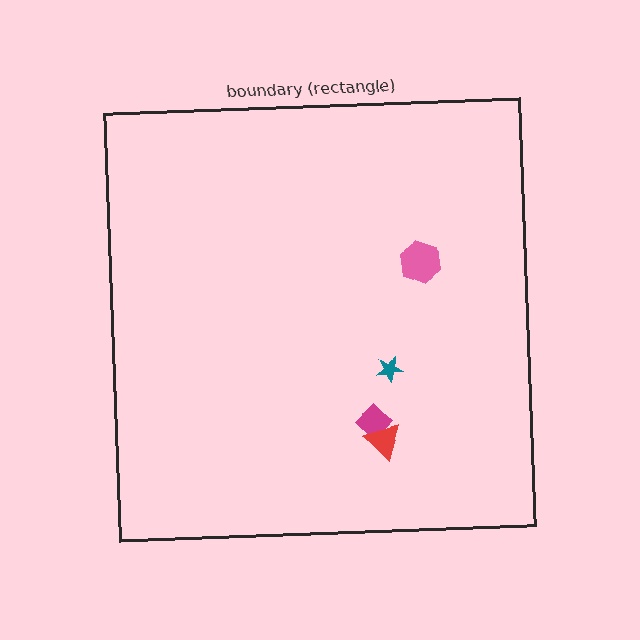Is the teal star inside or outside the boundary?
Inside.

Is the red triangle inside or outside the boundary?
Inside.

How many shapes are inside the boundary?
4 inside, 0 outside.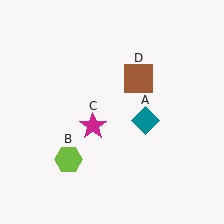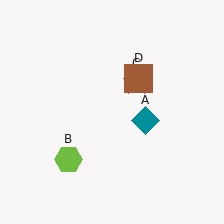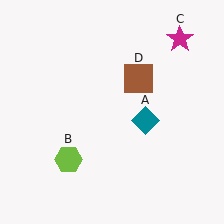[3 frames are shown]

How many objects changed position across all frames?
1 object changed position: magenta star (object C).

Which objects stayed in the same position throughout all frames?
Teal diamond (object A) and lime hexagon (object B) and brown square (object D) remained stationary.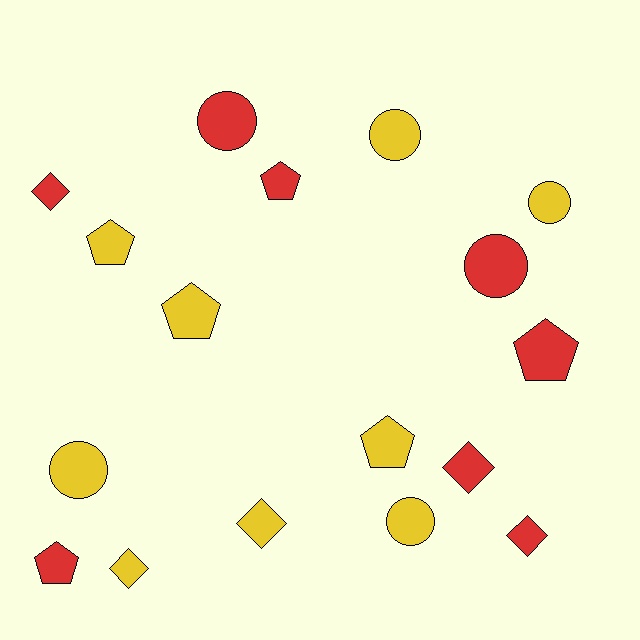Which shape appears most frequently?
Pentagon, with 6 objects.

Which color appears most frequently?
Yellow, with 9 objects.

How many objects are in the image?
There are 17 objects.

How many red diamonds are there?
There are 3 red diamonds.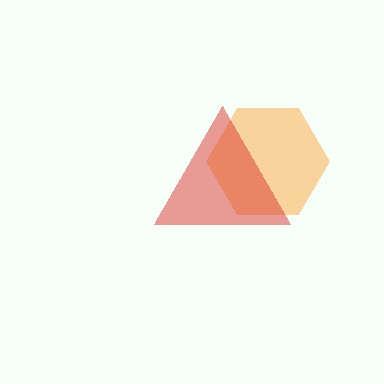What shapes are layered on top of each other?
The layered shapes are: an orange hexagon, a red triangle.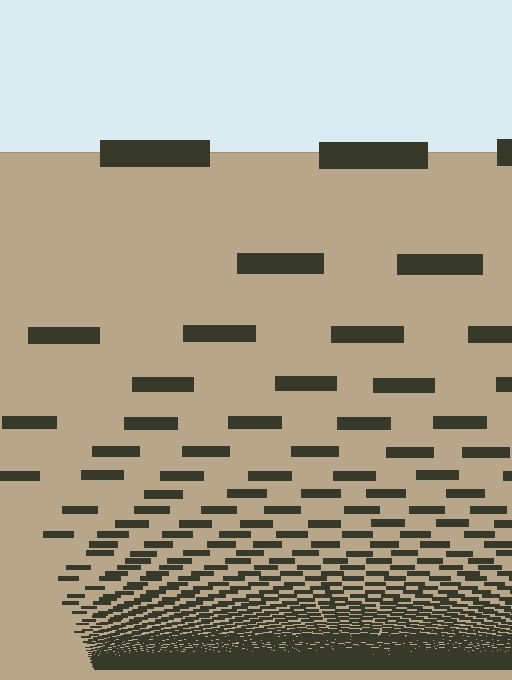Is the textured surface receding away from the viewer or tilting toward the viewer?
The surface appears to tilt toward the viewer. Texture elements get larger and sparser toward the top.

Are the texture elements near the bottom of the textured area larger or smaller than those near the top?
Smaller. The gradient is inverted — elements near the bottom are smaller and denser.